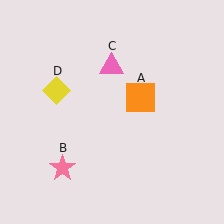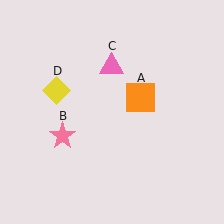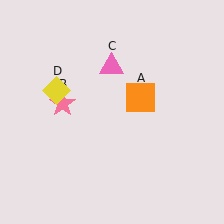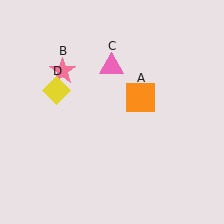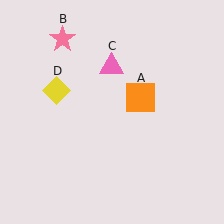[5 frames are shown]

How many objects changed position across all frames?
1 object changed position: pink star (object B).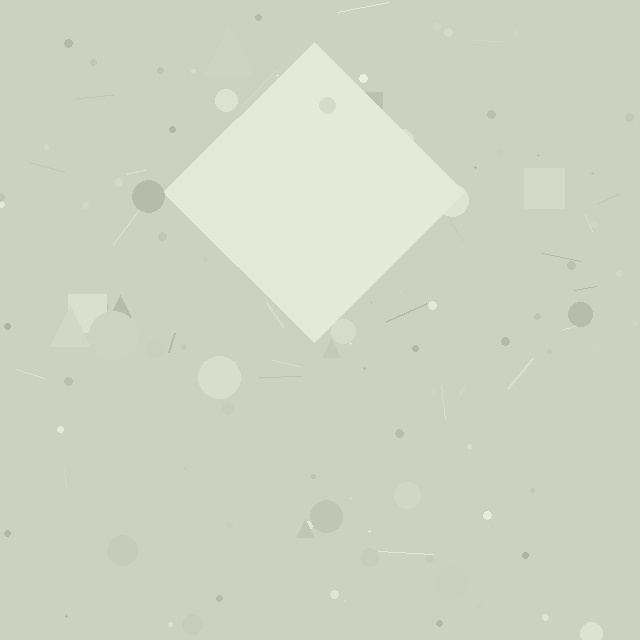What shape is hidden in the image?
A diamond is hidden in the image.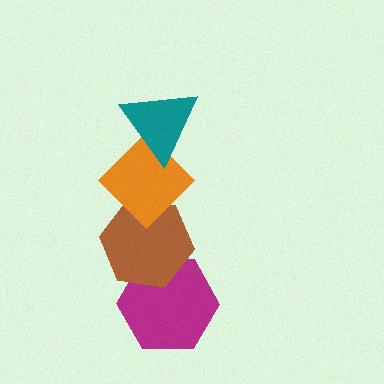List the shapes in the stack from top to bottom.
From top to bottom: the teal triangle, the orange diamond, the brown hexagon, the magenta hexagon.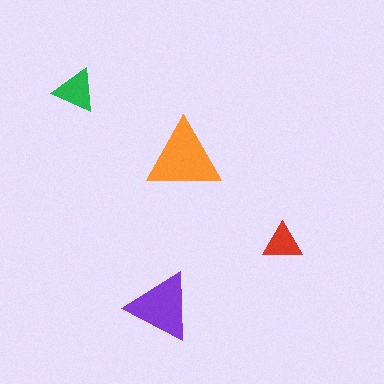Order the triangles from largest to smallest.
the orange one, the purple one, the green one, the red one.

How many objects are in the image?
There are 4 objects in the image.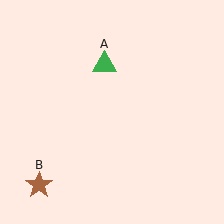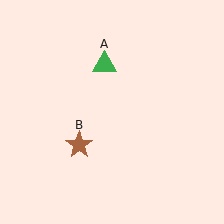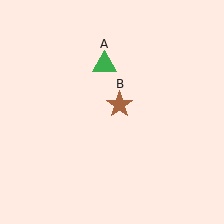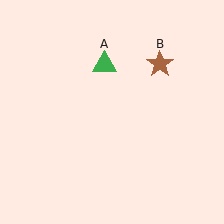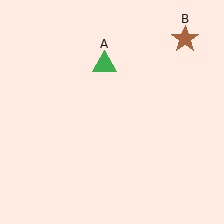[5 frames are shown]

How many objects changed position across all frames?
1 object changed position: brown star (object B).